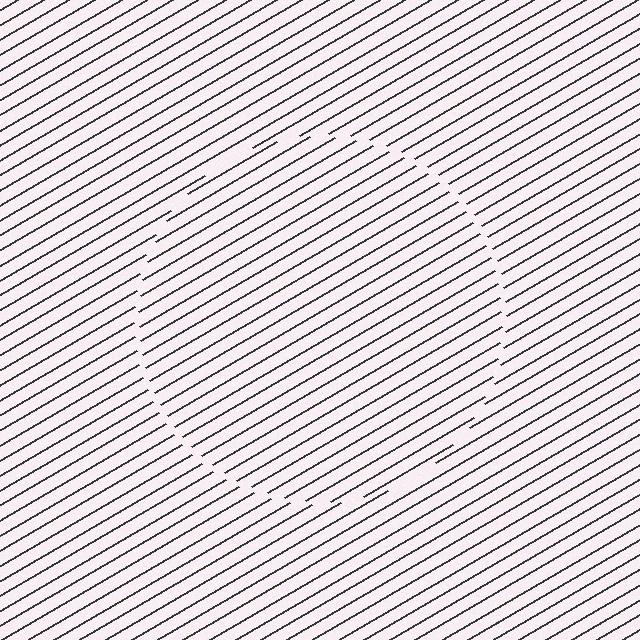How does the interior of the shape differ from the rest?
The interior of the shape contains the same grating, shifted by half a period — the contour is defined by the phase discontinuity where line-ends from the inner and outer gratings abut.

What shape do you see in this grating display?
An illusory circle. The interior of the shape contains the same grating, shifted by half a period — the contour is defined by the phase discontinuity where line-ends from the inner and outer gratings abut.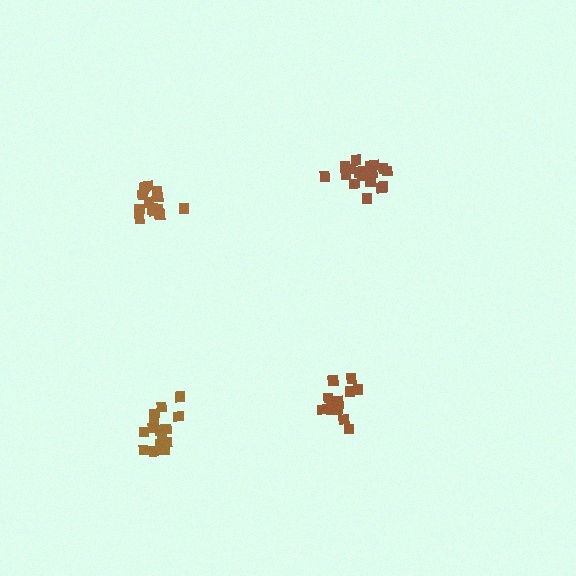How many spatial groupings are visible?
There are 4 spatial groupings.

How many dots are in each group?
Group 1: 17 dots, Group 2: 20 dots, Group 3: 16 dots, Group 4: 16 dots (69 total).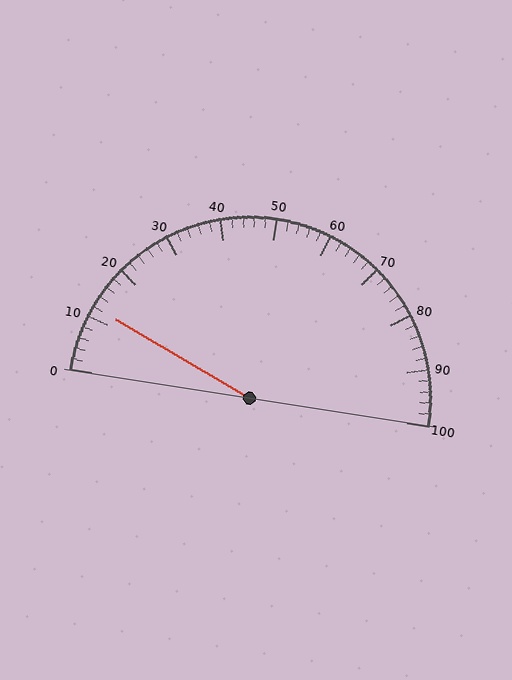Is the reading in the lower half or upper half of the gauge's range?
The reading is in the lower half of the range (0 to 100).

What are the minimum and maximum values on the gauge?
The gauge ranges from 0 to 100.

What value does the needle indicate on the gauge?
The needle indicates approximately 12.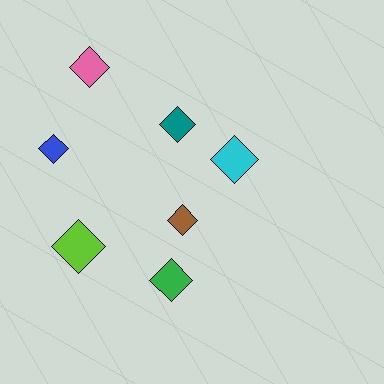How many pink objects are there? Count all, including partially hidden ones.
There is 1 pink object.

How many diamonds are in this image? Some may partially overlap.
There are 7 diamonds.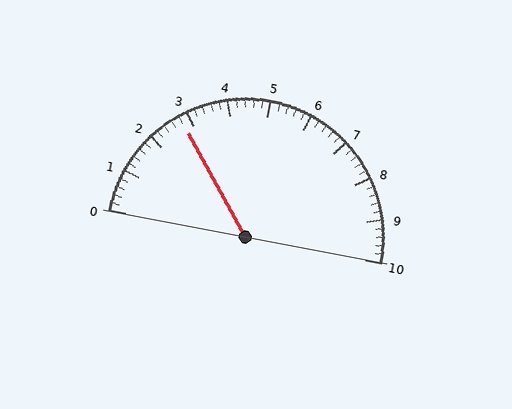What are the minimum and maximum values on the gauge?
The gauge ranges from 0 to 10.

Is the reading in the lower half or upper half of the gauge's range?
The reading is in the lower half of the range (0 to 10).